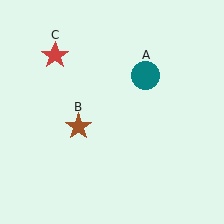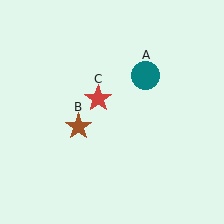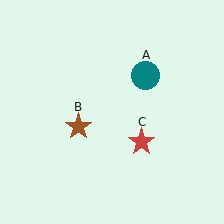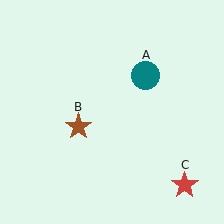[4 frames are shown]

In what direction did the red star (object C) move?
The red star (object C) moved down and to the right.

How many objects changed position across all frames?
1 object changed position: red star (object C).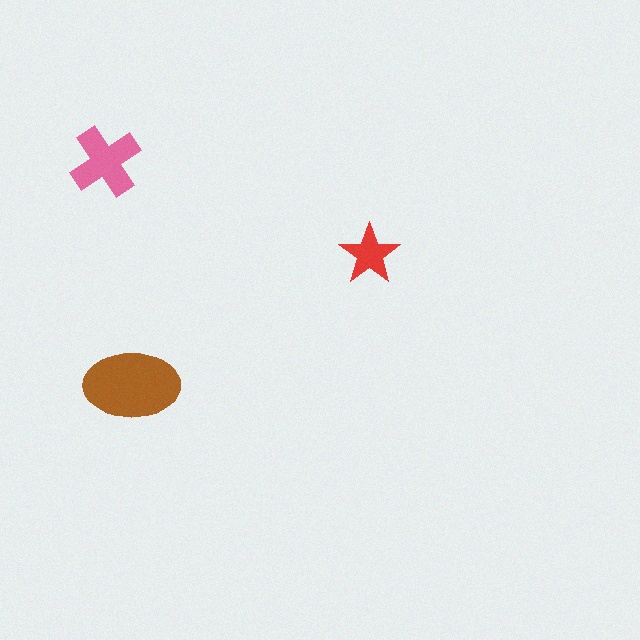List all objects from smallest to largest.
The red star, the pink cross, the brown ellipse.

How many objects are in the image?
There are 3 objects in the image.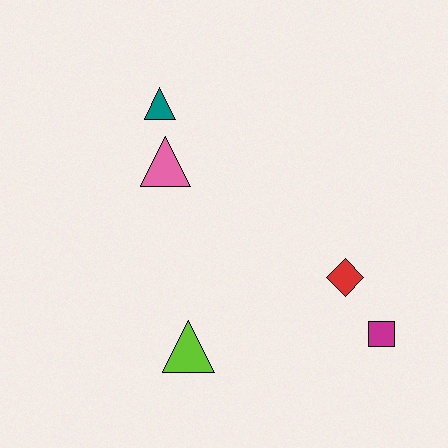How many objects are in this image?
There are 5 objects.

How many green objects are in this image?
There are no green objects.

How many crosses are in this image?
There are no crosses.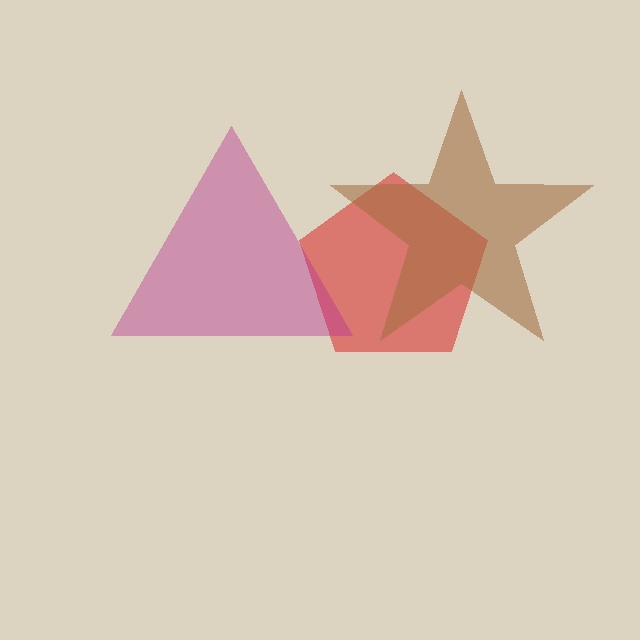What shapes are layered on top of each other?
The layered shapes are: a red pentagon, a magenta triangle, a brown star.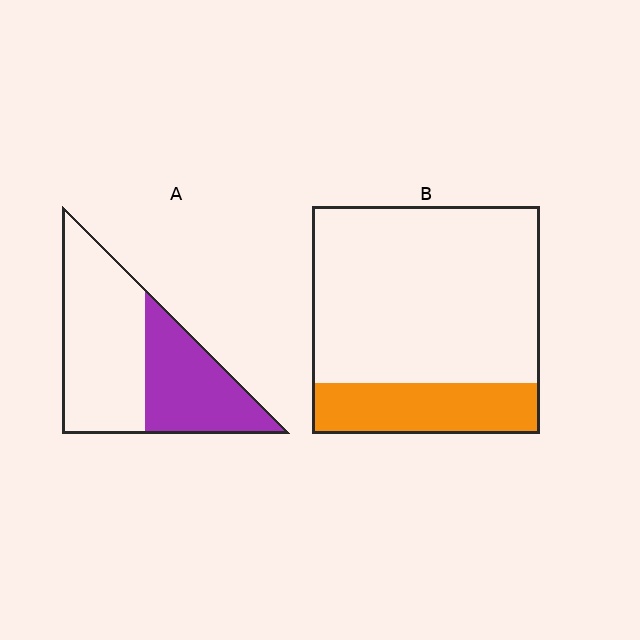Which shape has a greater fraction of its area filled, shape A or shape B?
Shape A.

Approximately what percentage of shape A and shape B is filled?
A is approximately 40% and B is approximately 20%.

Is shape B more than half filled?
No.